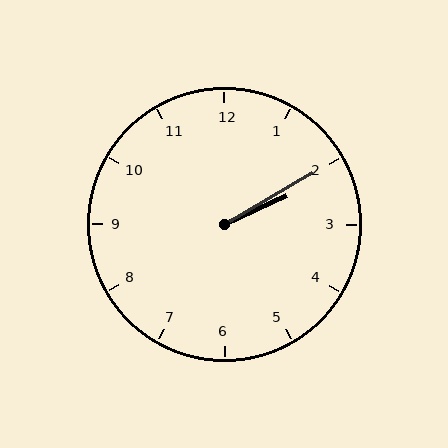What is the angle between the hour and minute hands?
Approximately 5 degrees.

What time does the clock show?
2:10.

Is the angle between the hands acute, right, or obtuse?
It is acute.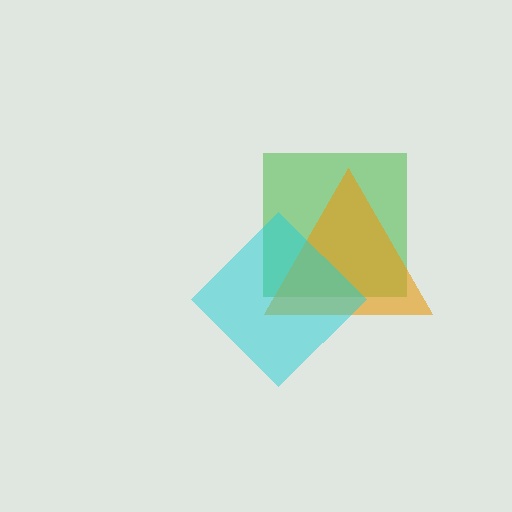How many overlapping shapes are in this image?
There are 3 overlapping shapes in the image.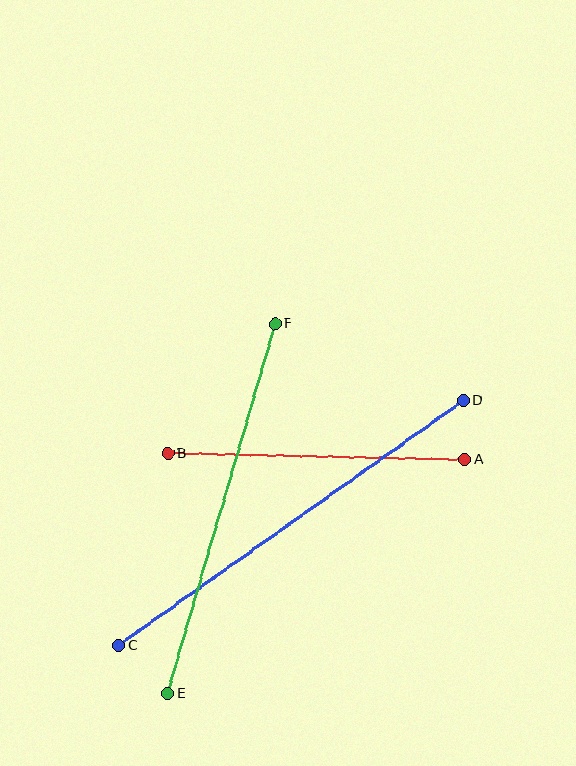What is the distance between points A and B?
The distance is approximately 297 pixels.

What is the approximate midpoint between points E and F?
The midpoint is at approximately (221, 509) pixels.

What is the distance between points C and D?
The distance is approximately 423 pixels.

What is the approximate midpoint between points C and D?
The midpoint is at approximately (291, 523) pixels.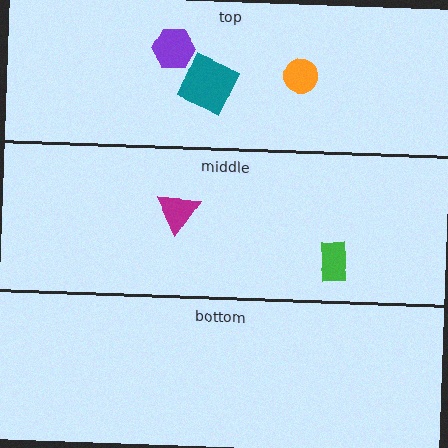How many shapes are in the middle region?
2.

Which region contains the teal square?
The top region.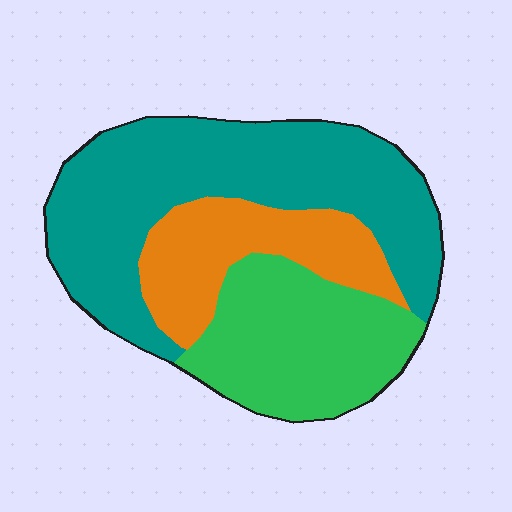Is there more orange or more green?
Green.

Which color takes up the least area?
Orange, at roughly 20%.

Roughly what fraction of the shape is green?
Green covers roughly 30% of the shape.